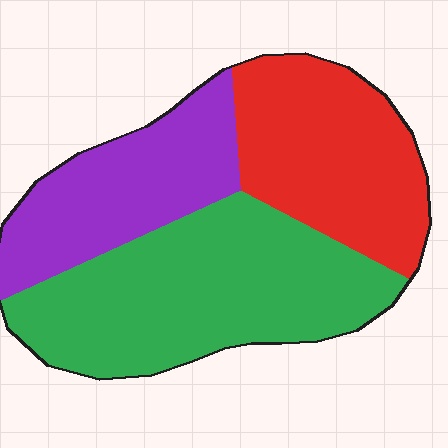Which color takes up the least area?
Purple, at roughly 25%.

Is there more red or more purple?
Red.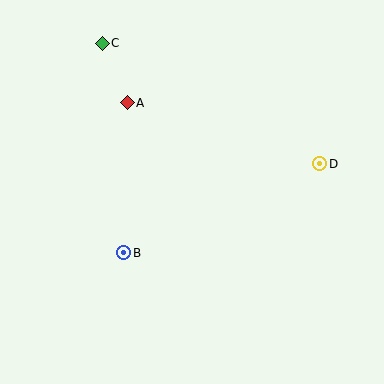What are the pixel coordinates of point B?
Point B is at (124, 253).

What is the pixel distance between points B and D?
The distance between B and D is 215 pixels.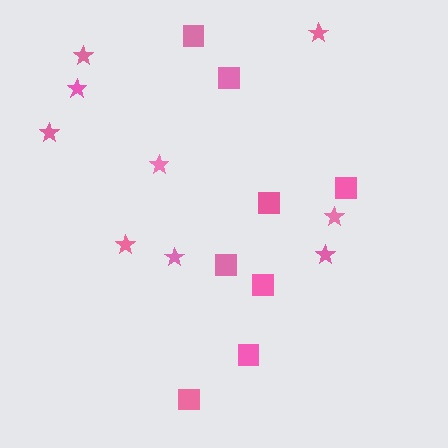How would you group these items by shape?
There are 2 groups: one group of stars (9) and one group of squares (8).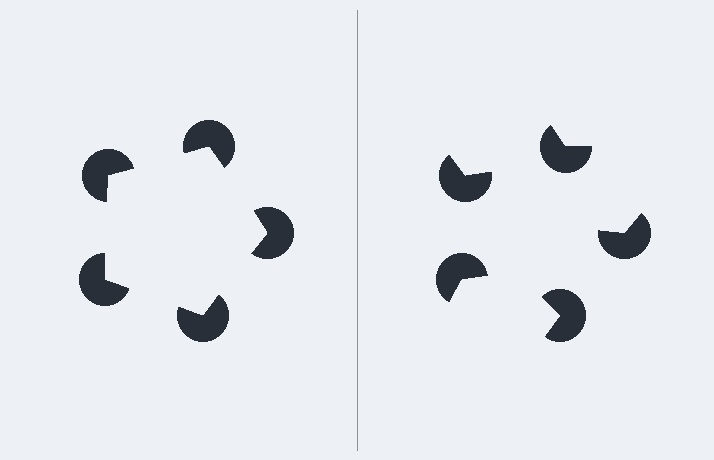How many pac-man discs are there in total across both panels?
10 — 5 on each side.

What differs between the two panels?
The pac-man discs are positioned identically on both sides; only the wedge orientations differ. On the left they align to a pentagon; on the right they are misaligned.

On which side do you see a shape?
An illusory pentagon appears on the left side. On the right side the wedge cuts are rotated, so no coherent shape forms.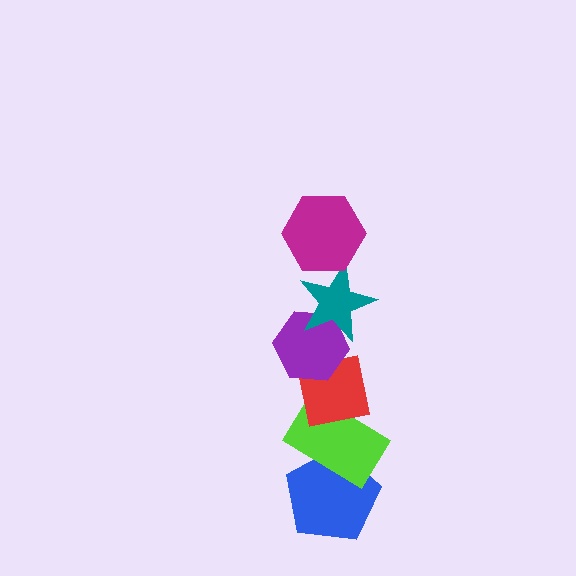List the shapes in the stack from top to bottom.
From top to bottom: the magenta hexagon, the teal star, the purple hexagon, the red square, the lime rectangle, the blue pentagon.